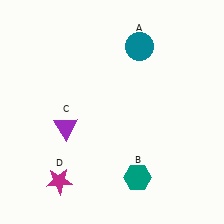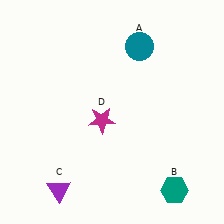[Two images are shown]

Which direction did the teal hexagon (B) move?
The teal hexagon (B) moved right.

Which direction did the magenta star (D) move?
The magenta star (D) moved up.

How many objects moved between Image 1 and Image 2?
3 objects moved between the two images.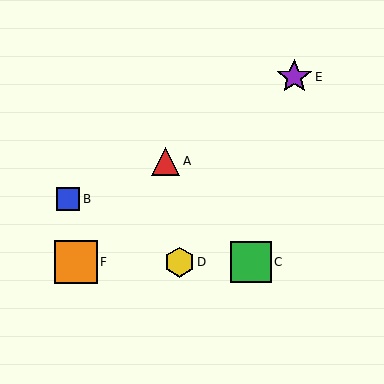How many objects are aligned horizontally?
3 objects (C, D, F) are aligned horizontally.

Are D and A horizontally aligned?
No, D is at y≈262 and A is at y≈161.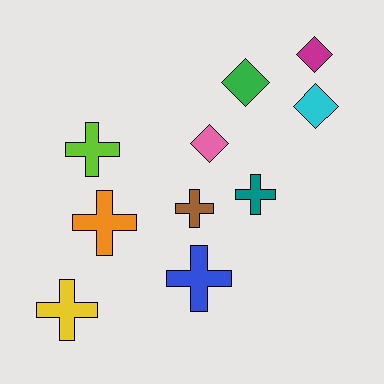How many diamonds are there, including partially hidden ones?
There are 4 diamonds.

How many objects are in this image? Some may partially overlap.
There are 10 objects.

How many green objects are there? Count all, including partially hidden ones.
There is 1 green object.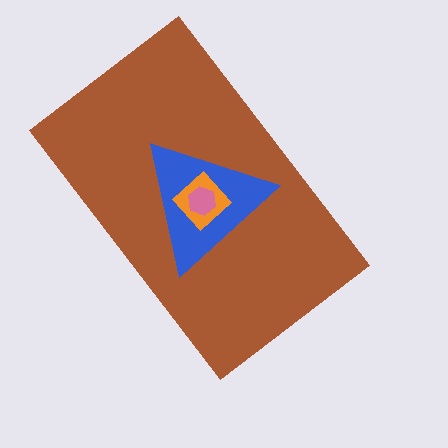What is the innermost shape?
The pink hexagon.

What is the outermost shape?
The brown rectangle.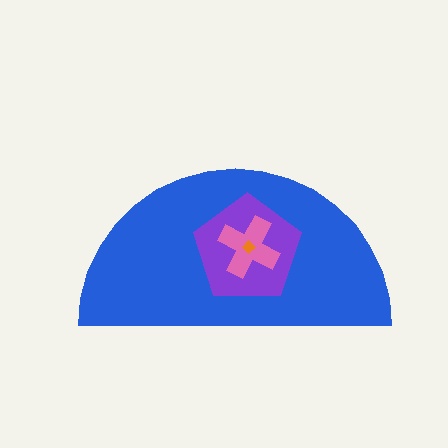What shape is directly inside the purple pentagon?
The pink cross.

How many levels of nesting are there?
4.